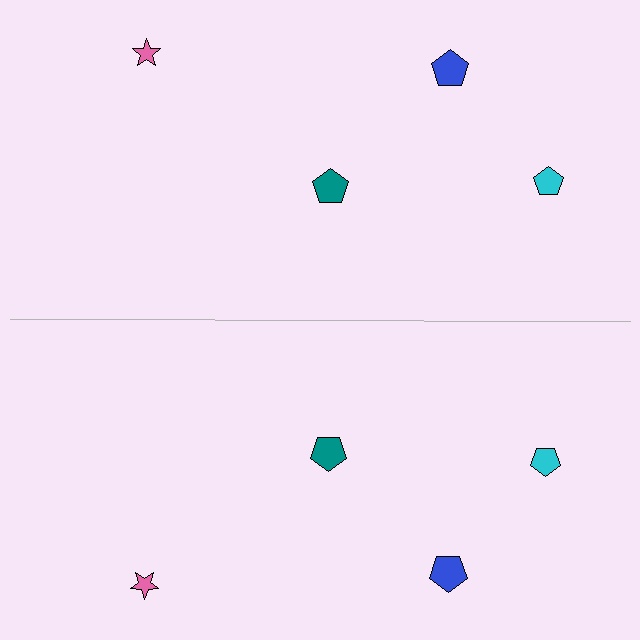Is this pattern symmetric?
Yes, this pattern has bilateral (reflection) symmetry.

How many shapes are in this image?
There are 8 shapes in this image.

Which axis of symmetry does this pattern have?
The pattern has a horizontal axis of symmetry running through the center of the image.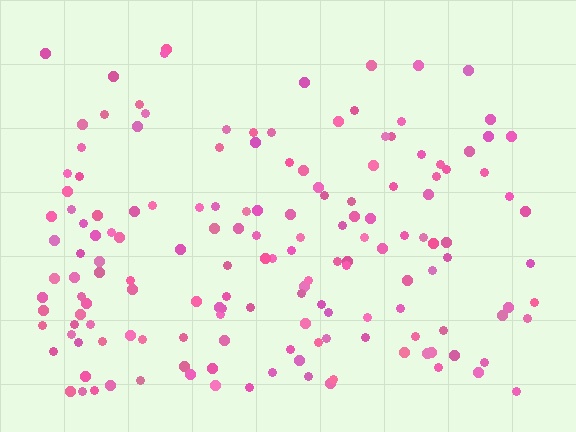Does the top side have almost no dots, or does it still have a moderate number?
Still a moderate number, just noticeably fewer than the bottom.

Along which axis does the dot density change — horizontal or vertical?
Vertical.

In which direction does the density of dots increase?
From top to bottom, with the bottom side densest.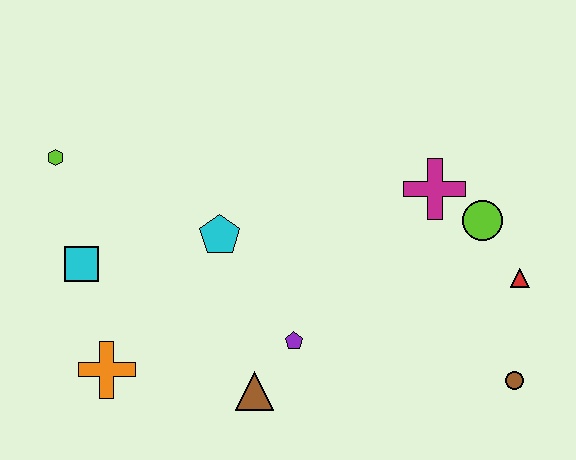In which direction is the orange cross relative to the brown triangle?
The orange cross is to the left of the brown triangle.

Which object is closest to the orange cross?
The cyan square is closest to the orange cross.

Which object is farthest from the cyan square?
The brown circle is farthest from the cyan square.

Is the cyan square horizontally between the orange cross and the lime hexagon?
Yes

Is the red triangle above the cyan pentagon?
No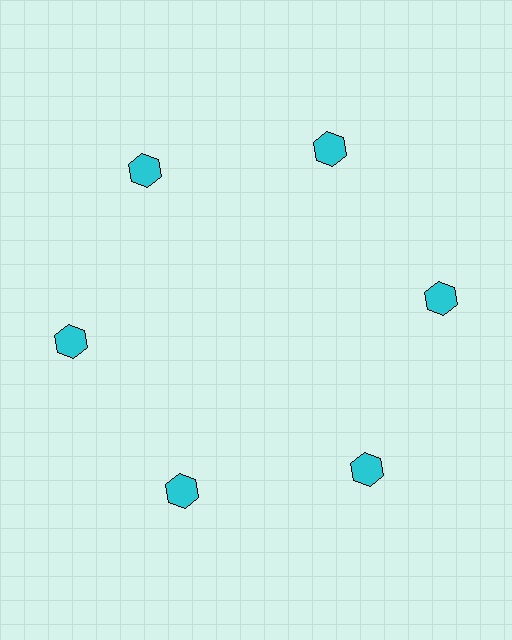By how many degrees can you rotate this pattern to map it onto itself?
The pattern maps onto itself every 60 degrees of rotation.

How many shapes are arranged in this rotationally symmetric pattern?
There are 6 shapes, arranged in 6 groups of 1.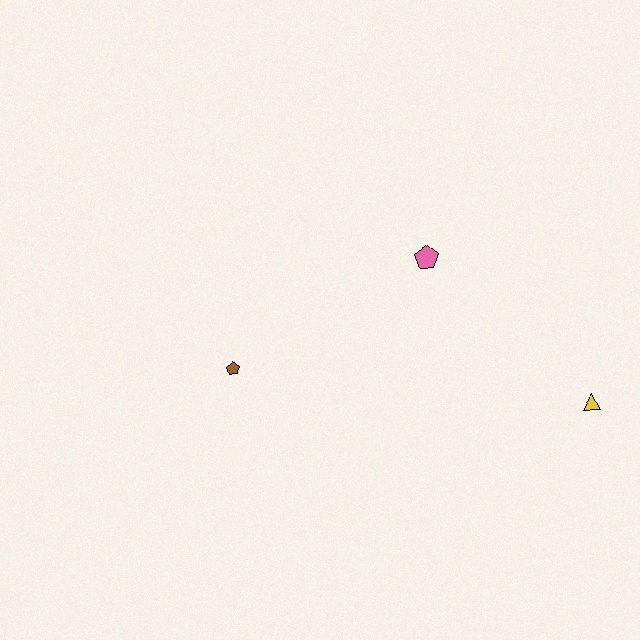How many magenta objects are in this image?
There are no magenta objects.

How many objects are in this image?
There are 3 objects.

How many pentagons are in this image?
There are 2 pentagons.